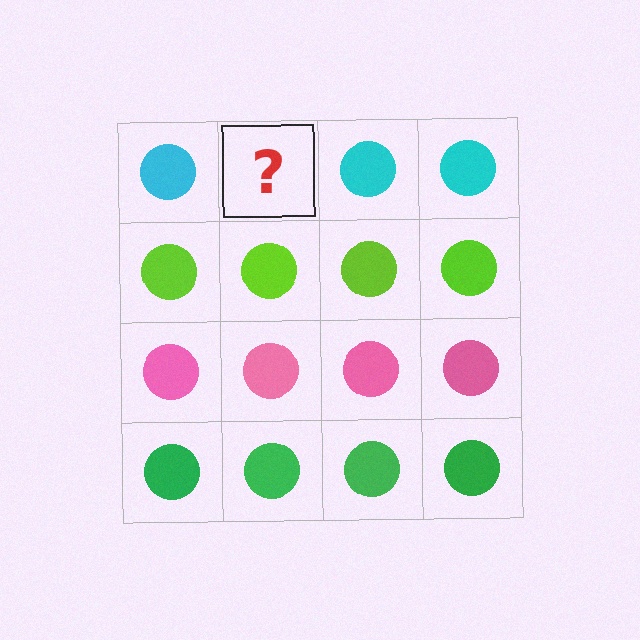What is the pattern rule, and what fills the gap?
The rule is that each row has a consistent color. The gap should be filled with a cyan circle.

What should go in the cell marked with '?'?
The missing cell should contain a cyan circle.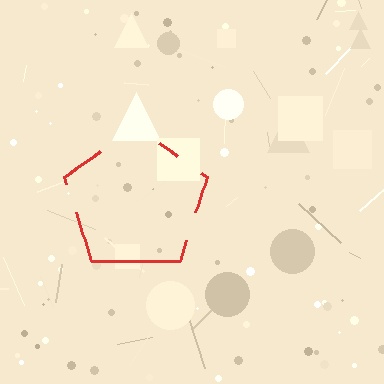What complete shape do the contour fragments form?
The contour fragments form a pentagon.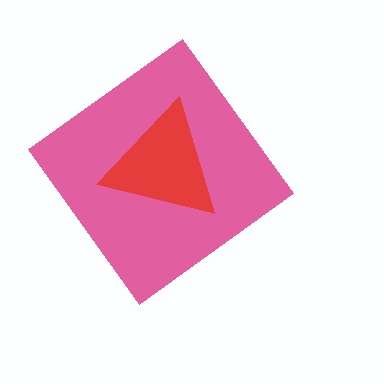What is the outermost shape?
The pink diamond.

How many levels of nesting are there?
2.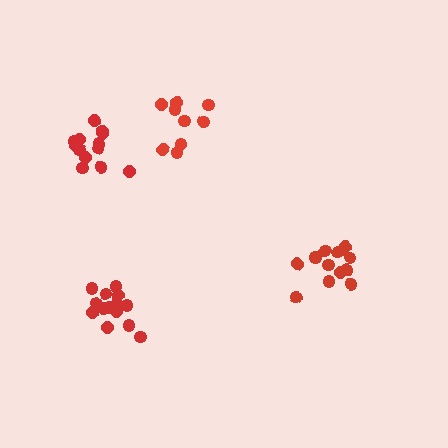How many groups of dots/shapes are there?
There are 4 groups.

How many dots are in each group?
Group 1: 14 dots, Group 2: 9 dots, Group 3: 13 dots, Group 4: 14 dots (50 total).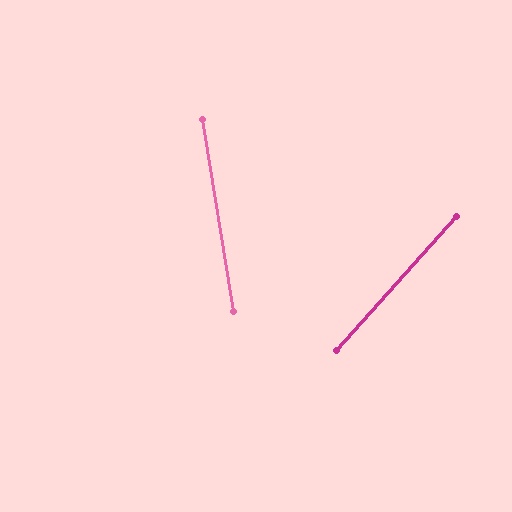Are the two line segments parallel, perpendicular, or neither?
Neither parallel nor perpendicular — they differ by about 51°.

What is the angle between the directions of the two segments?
Approximately 51 degrees.